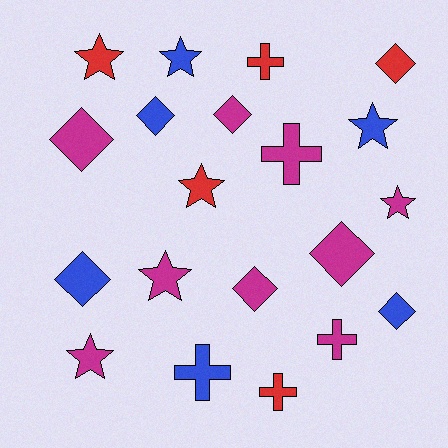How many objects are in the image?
There are 20 objects.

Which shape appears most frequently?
Diamond, with 8 objects.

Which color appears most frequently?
Magenta, with 9 objects.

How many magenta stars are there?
There are 3 magenta stars.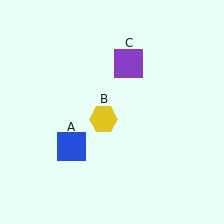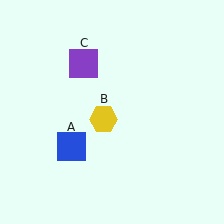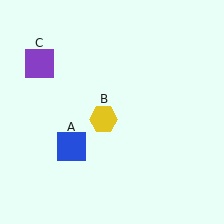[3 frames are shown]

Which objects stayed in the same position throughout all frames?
Blue square (object A) and yellow hexagon (object B) remained stationary.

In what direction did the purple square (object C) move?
The purple square (object C) moved left.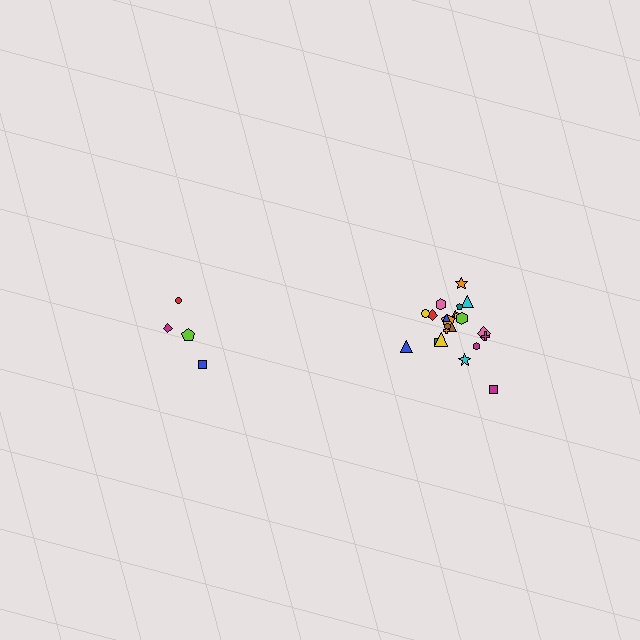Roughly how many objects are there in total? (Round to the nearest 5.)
Roughly 25 objects in total.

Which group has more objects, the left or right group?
The right group.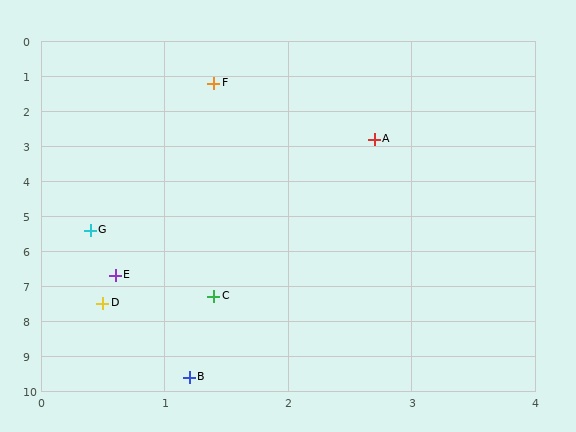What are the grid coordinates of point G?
Point G is at approximately (0.4, 5.4).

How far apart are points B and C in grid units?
Points B and C are about 2.3 grid units apart.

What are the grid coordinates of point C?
Point C is at approximately (1.4, 7.3).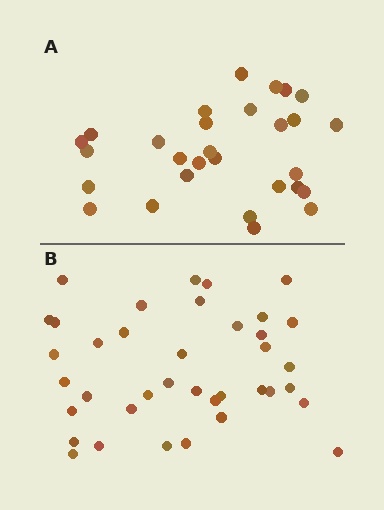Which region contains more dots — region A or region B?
Region B (the bottom region) has more dots.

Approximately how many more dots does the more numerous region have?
Region B has roughly 8 or so more dots than region A.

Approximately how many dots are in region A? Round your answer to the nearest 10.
About 30 dots. (The exact count is 29, which rounds to 30.)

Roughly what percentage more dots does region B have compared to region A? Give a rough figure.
About 30% more.